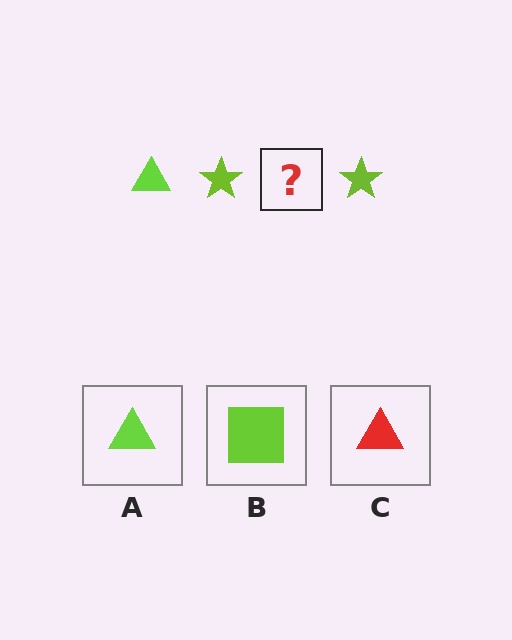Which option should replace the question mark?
Option A.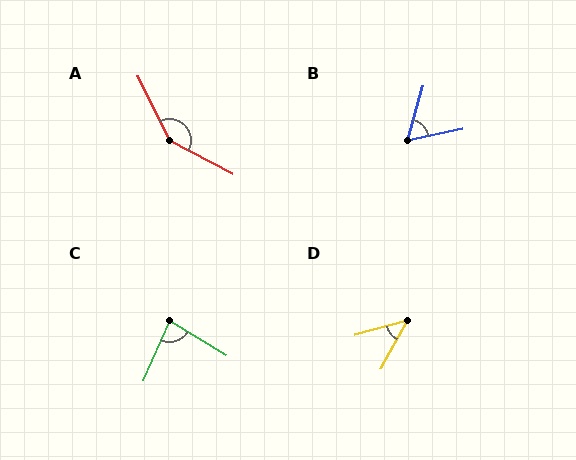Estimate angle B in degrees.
Approximately 62 degrees.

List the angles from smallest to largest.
D (46°), B (62°), C (82°), A (144°).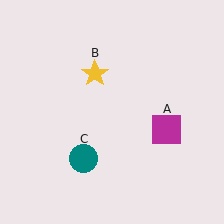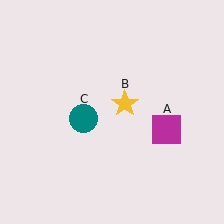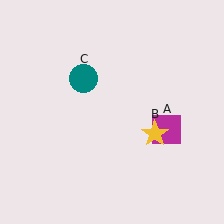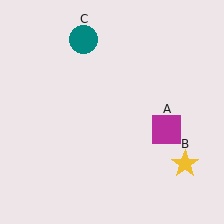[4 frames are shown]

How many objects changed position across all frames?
2 objects changed position: yellow star (object B), teal circle (object C).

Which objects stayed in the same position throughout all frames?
Magenta square (object A) remained stationary.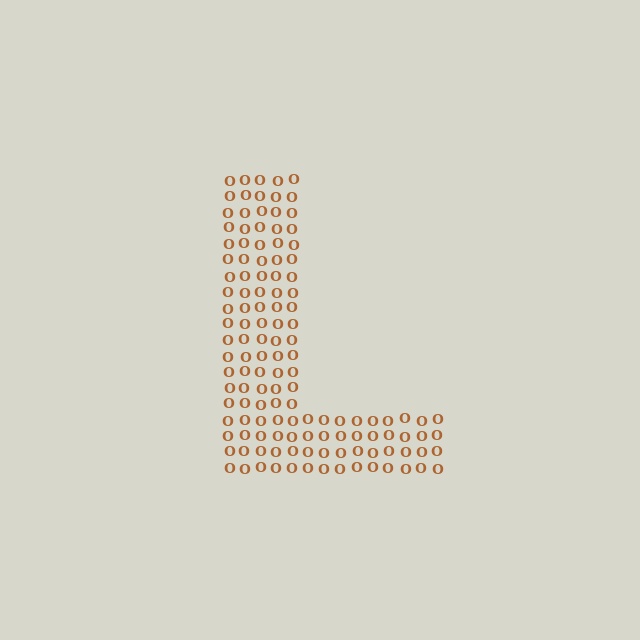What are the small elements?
The small elements are letter O's.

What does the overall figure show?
The overall figure shows the letter L.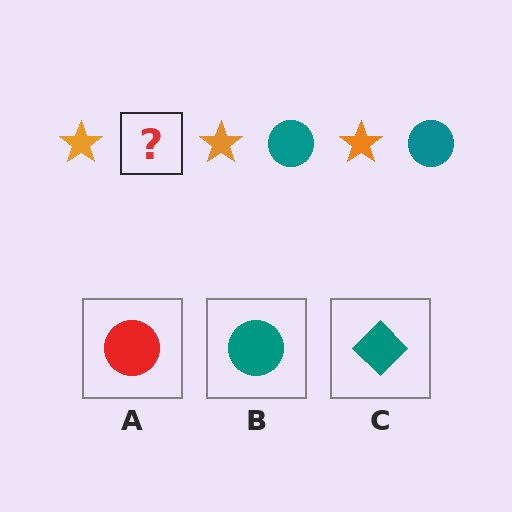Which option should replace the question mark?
Option B.